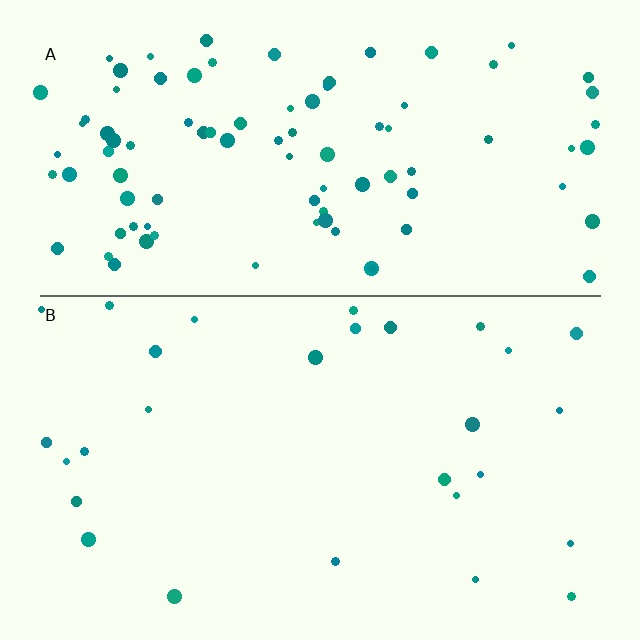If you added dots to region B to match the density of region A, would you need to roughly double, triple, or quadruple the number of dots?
Approximately triple.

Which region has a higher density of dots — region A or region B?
A (the top).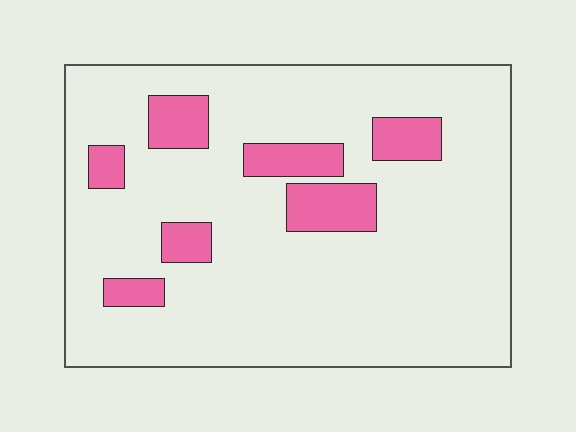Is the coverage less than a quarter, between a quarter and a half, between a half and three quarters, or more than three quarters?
Less than a quarter.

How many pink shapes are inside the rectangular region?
7.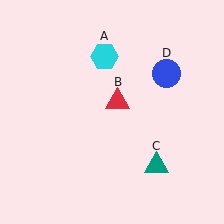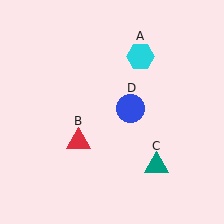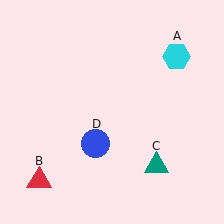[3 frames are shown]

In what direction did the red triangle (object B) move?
The red triangle (object B) moved down and to the left.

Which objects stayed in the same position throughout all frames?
Teal triangle (object C) remained stationary.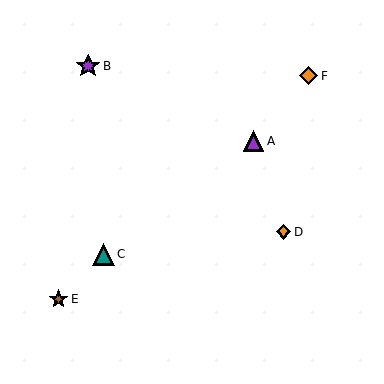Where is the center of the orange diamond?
The center of the orange diamond is at (309, 76).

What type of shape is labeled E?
Shape E is a brown star.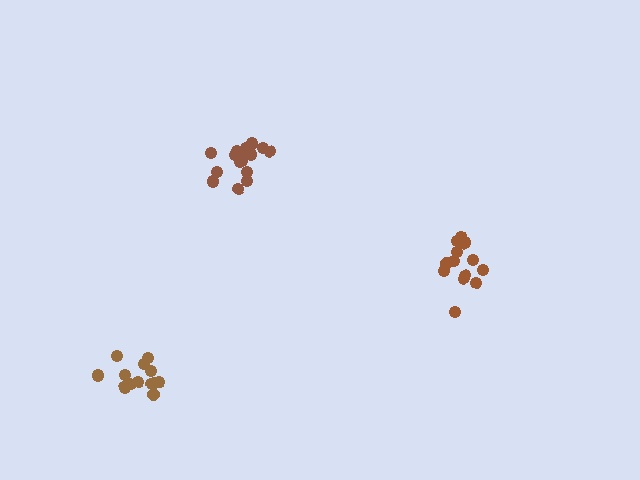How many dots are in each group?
Group 1: 13 dots, Group 2: 16 dots, Group 3: 13 dots (42 total).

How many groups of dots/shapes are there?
There are 3 groups.